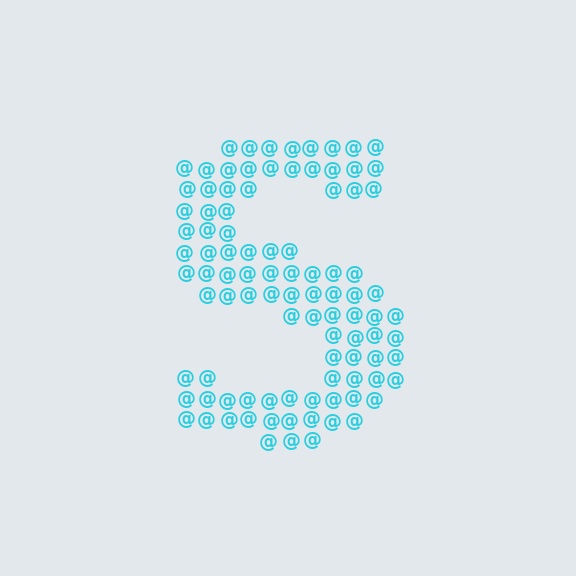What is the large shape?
The large shape is the letter S.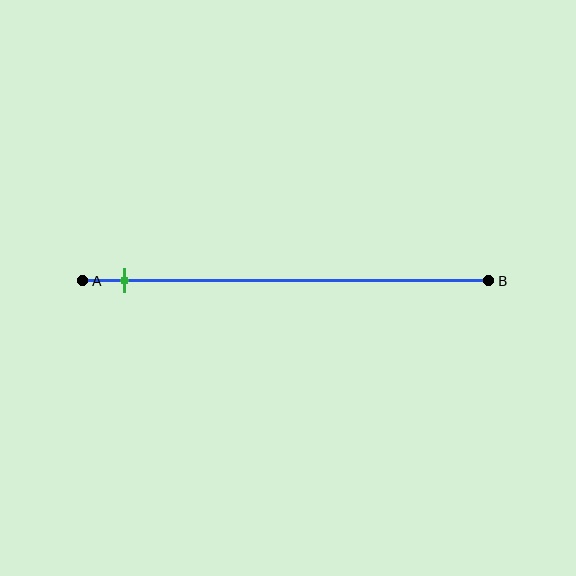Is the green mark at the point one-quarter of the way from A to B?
No, the mark is at about 10% from A, not at the 25% one-quarter point.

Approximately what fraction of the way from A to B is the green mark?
The green mark is approximately 10% of the way from A to B.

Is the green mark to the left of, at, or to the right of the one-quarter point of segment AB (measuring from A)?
The green mark is to the left of the one-quarter point of segment AB.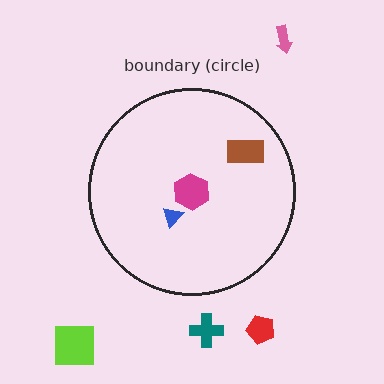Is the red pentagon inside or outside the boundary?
Outside.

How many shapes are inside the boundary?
3 inside, 4 outside.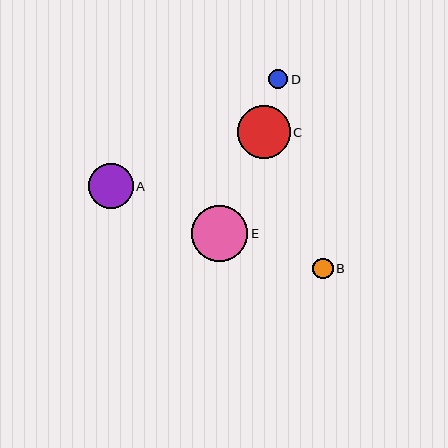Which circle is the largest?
Circle E is the largest with a size of approximately 56 pixels.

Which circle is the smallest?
Circle D is the smallest with a size of approximately 19 pixels.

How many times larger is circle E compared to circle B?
Circle E is approximately 2.8 times the size of circle B.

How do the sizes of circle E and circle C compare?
Circle E and circle C are approximately the same size.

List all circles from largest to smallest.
From largest to smallest: E, C, A, B, D.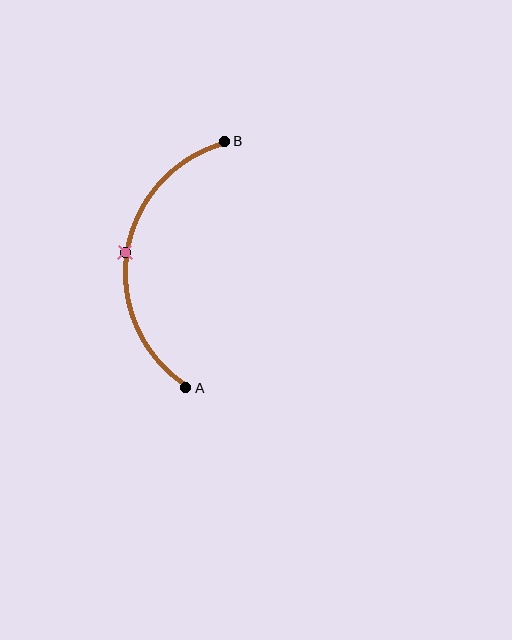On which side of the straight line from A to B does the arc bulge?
The arc bulges to the left of the straight line connecting A and B.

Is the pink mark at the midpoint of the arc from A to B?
Yes. The pink mark lies on the arc at equal arc-length from both A and B — it is the arc midpoint.